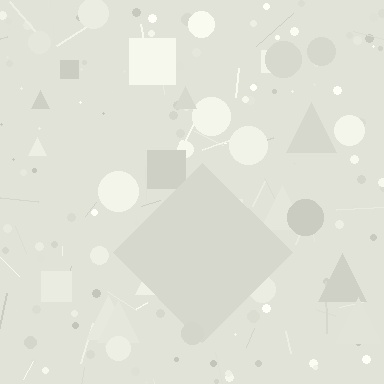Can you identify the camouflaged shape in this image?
The camouflaged shape is a diamond.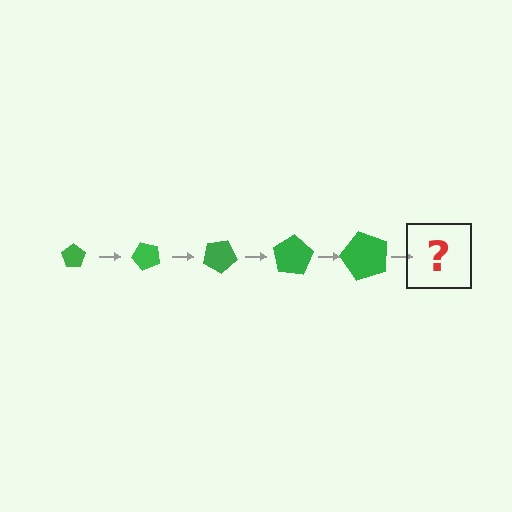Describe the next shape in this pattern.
It should be a pentagon, larger than the previous one and rotated 250 degrees from the start.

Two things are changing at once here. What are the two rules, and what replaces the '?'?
The two rules are that the pentagon grows larger each step and it rotates 50 degrees each step. The '?' should be a pentagon, larger than the previous one and rotated 250 degrees from the start.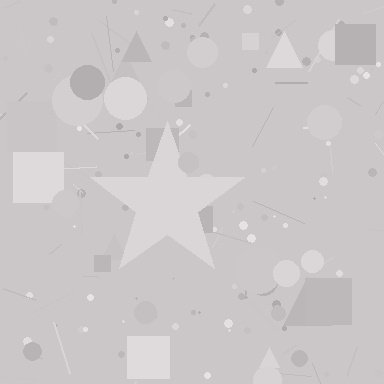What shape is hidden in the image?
A star is hidden in the image.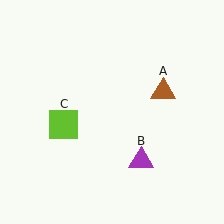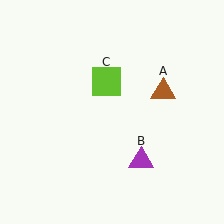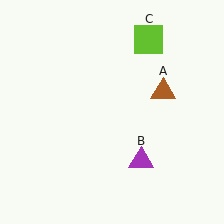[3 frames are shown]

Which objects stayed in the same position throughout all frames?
Brown triangle (object A) and purple triangle (object B) remained stationary.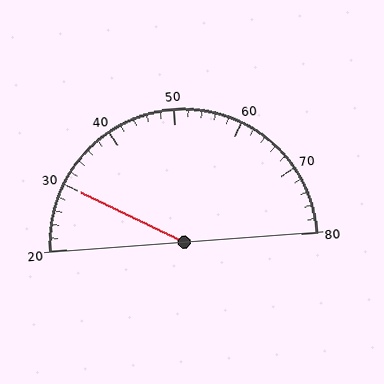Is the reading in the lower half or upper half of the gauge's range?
The reading is in the lower half of the range (20 to 80).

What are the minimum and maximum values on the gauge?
The gauge ranges from 20 to 80.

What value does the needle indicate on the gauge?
The needle indicates approximately 30.